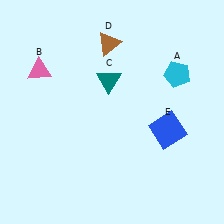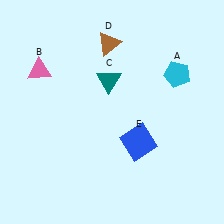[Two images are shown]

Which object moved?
The blue square (E) moved left.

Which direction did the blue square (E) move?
The blue square (E) moved left.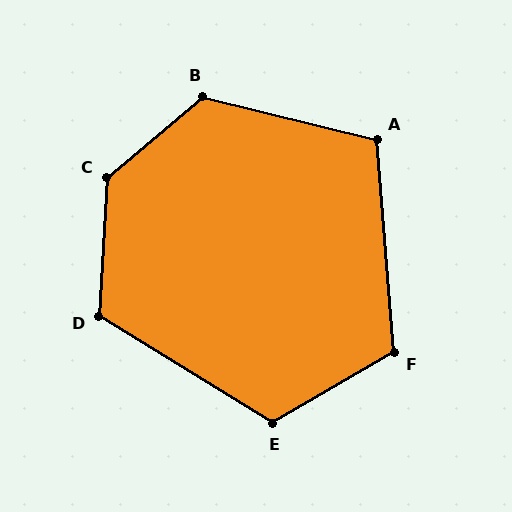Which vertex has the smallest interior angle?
A, at approximately 108 degrees.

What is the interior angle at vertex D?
Approximately 118 degrees (obtuse).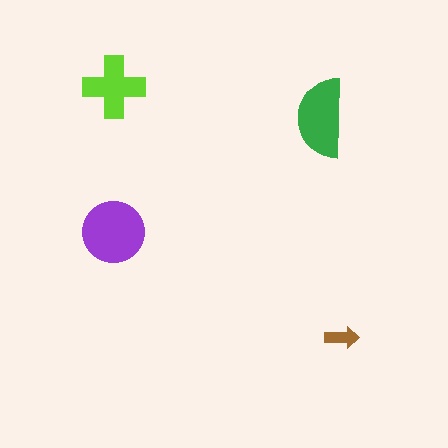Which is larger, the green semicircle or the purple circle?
The purple circle.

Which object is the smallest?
The brown arrow.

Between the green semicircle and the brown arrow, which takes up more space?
The green semicircle.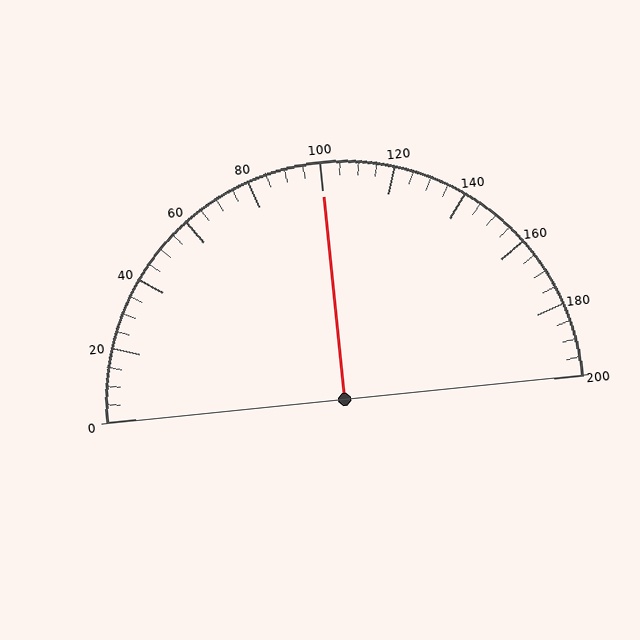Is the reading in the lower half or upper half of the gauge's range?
The reading is in the upper half of the range (0 to 200).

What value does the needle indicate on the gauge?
The needle indicates approximately 100.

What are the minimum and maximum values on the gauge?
The gauge ranges from 0 to 200.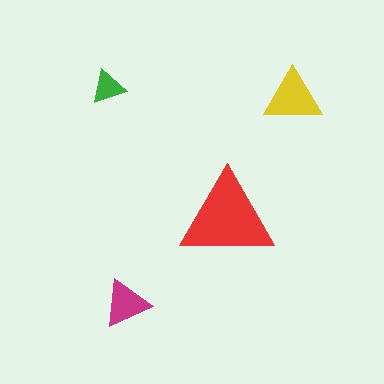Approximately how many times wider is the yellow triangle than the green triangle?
About 1.5 times wider.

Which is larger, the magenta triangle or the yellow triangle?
The yellow one.